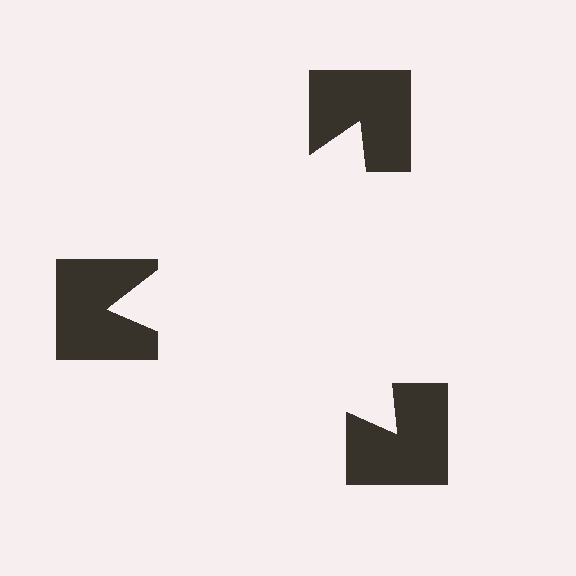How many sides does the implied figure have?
3 sides.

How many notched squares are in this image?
There are 3 — one at each vertex of the illusory triangle.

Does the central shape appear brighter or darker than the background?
It typically appears slightly brighter than the background, even though no actual brightness change is drawn.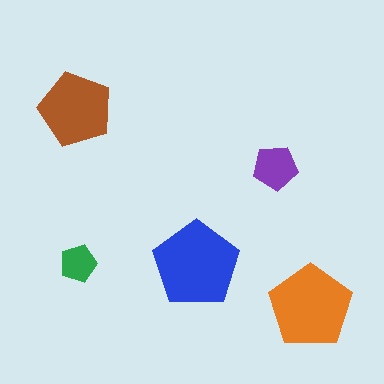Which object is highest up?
The brown pentagon is topmost.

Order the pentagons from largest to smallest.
the blue one, the orange one, the brown one, the purple one, the green one.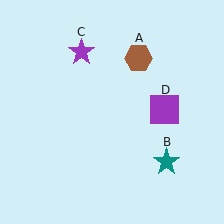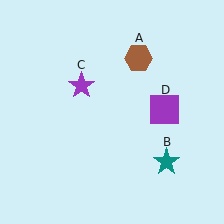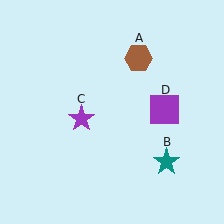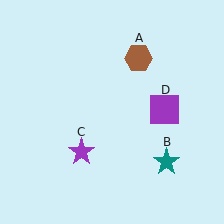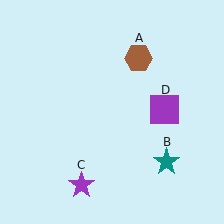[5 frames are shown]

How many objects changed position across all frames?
1 object changed position: purple star (object C).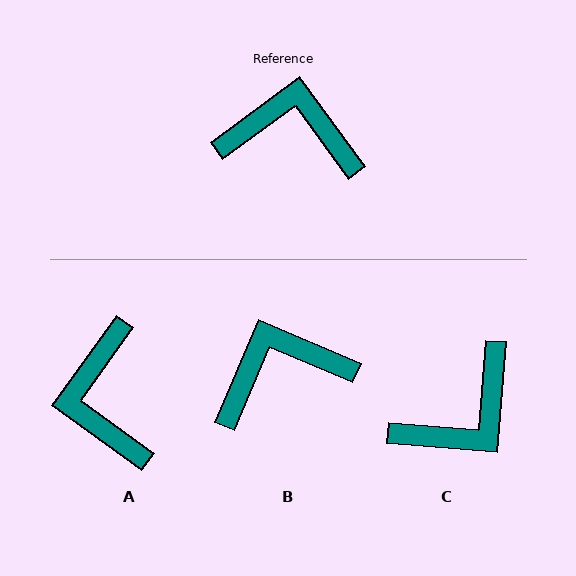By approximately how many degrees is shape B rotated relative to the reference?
Approximately 31 degrees counter-clockwise.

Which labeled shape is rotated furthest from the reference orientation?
C, about 131 degrees away.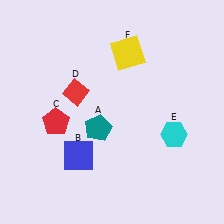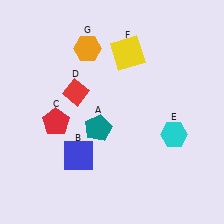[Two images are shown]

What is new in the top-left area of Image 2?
An orange hexagon (G) was added in the top-left area of Image 2.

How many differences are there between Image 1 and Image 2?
There is 1 difference between the two images.